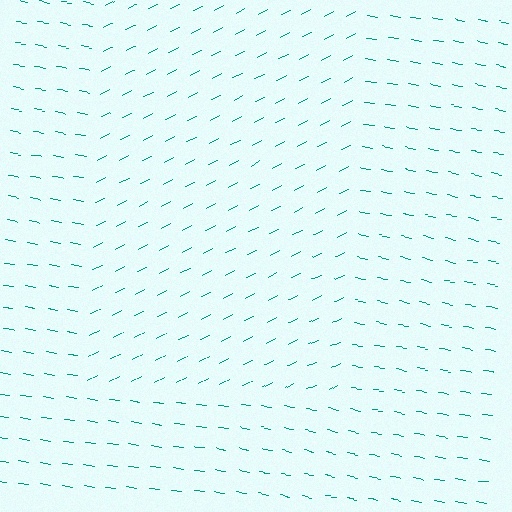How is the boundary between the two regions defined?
The boundary is defined purely by a change in line orientation (approximately 36 degrees difference). All lines are the same color and thickness.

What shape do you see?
I see a rectangle.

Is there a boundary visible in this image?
Yes, there is a texture boundary formed by a change in line orientation.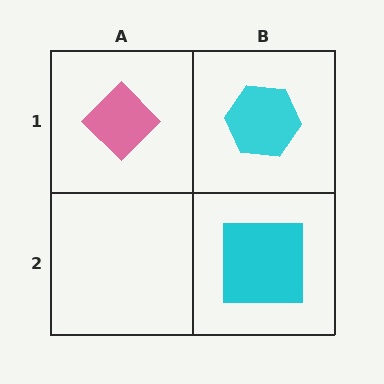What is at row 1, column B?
A cyan hexagon.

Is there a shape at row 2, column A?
No, that cell is empty.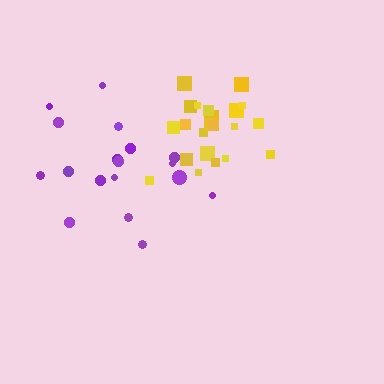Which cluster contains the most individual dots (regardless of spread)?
Yellow (22).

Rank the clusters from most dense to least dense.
yellow, purple.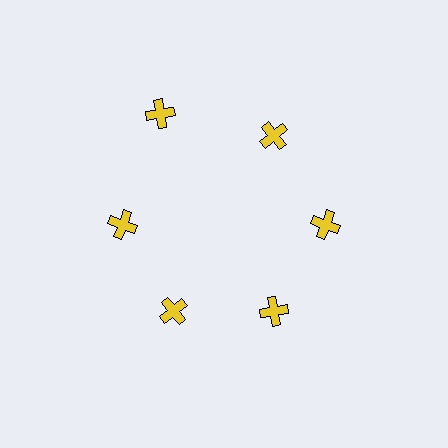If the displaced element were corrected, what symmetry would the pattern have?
It would have 6-fold rotational symmetry — the pattern would map onto itself every 60 degrees.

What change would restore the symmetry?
The symmetry would be restored by moving it inward, back onto the ring so that all 6 crosses sit at equal angles and equal distance from the center.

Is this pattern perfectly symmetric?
No. The 6 yellow crosses are arranged in a ring, but one element near the 11 o'clock position is pushed outward from the center, breaking the 6-fold rotational symmetry.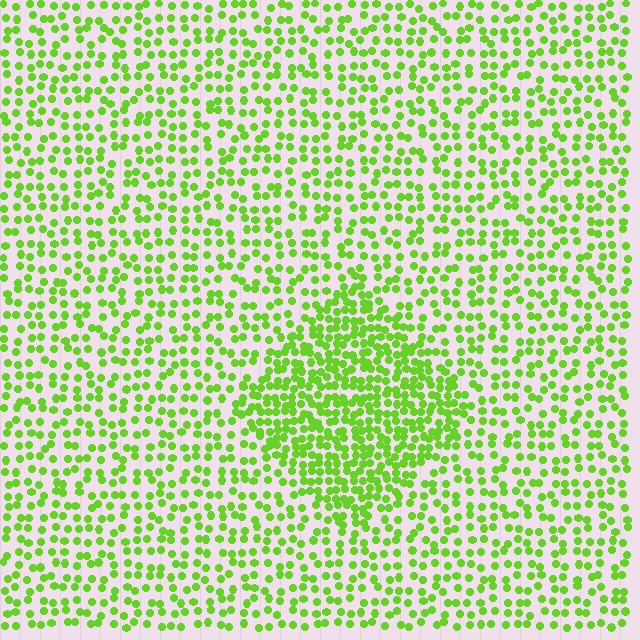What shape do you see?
I see a diamond.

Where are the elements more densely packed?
The elements are more densely packed inside the diamond boundary.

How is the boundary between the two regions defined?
The boundary is defined by a change in element density (approximately 2.0x ratio). All elements are the same color, size, and shape.